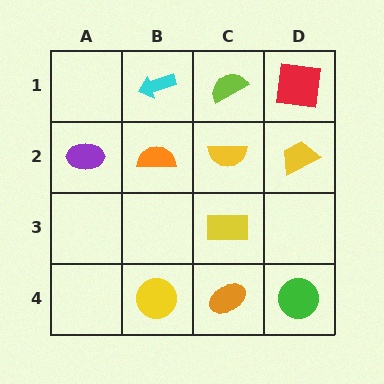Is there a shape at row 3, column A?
No, that cell is empty.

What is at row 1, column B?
A cyan arrow.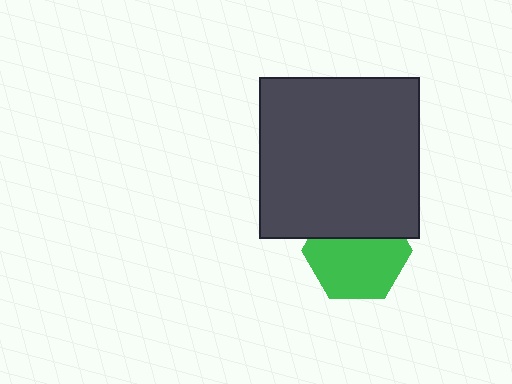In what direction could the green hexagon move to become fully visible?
The green hexagon could move down. That would shift it out from behind the dark gray square entirely.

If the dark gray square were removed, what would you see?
You would see the complete green hexagon.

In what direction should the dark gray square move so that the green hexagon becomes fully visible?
The dark gray square should move up. That is the shortest direction to clear the overlap and leave the green hexagon fully visible.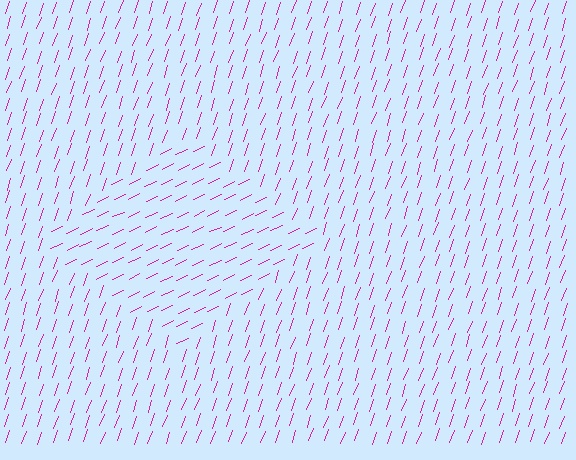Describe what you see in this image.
The image is filled with small magenta line segments. A diamond region in the image has lines oriented differently from the surrounding lines, creating a visible texture boundary.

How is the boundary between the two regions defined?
The boundary is defined purely by a change in line orientation (approximately 45 degrees difference). All lines are the same color and thickness.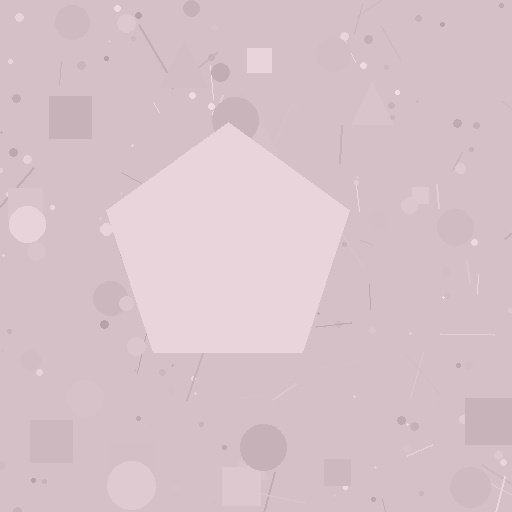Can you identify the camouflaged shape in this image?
The camouflaged shape is a pentagon.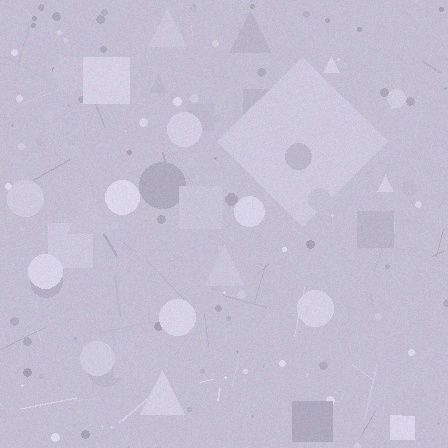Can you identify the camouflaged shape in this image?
The camouflaged shape is a diamond.